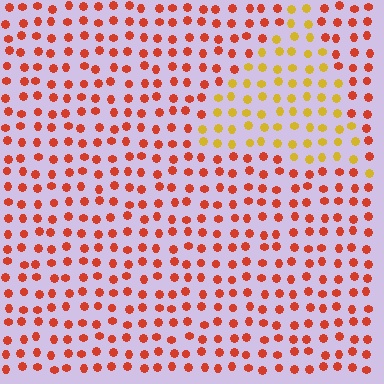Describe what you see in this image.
The image is filled with small red elements in a uniform arrangement. A triangle-shaped region is visible where the elements are tinted to a slightly different hue, forming a subtle color boundary.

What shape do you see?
I see a triangle.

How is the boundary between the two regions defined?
The boundary is defined purely by a slight shift in hue (about 43 degrees). Spacing, size, and orientation are identical on both sides.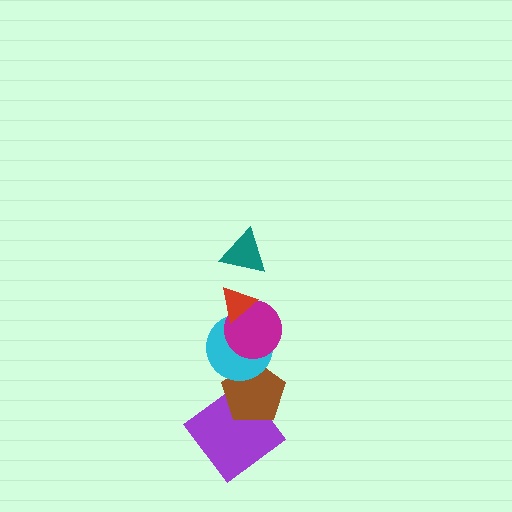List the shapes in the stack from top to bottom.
From top to bottom: the teal triangle, the red triangle, the magenta circle, the cyan circle, the brown pentagon, the purple diamond.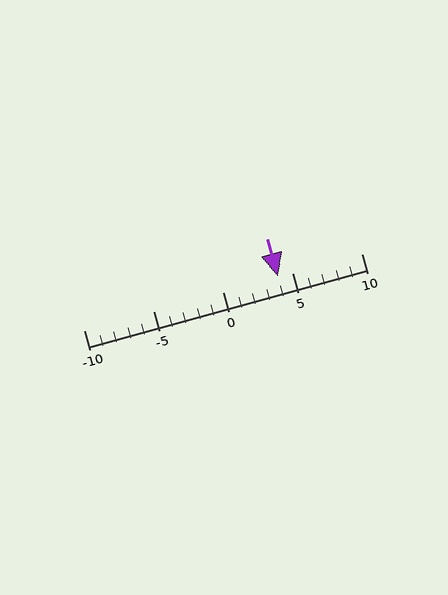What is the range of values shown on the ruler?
The ruler shows values from -10 to 10.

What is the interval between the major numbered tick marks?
The major tick marks are spaced 5 units apart.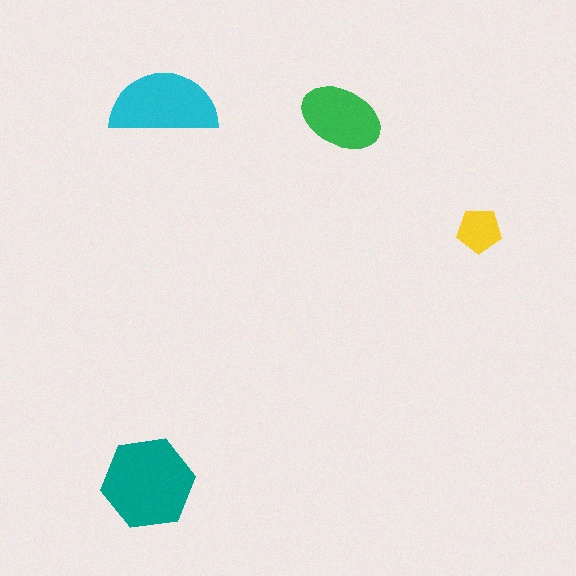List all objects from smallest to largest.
The yellow pentagon, the green ellipse, the cyan semicircle, the teal hexagon.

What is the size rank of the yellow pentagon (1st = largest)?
4th.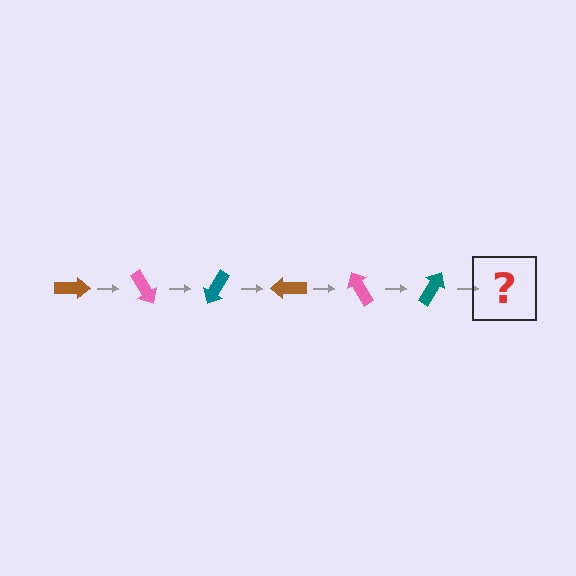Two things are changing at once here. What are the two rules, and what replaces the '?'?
The two rules are that it rotates 60 degrees each step and the color cycles through brown, pink, and teal. The '?' should be a brown arrow, rotated 360 degrees from the start.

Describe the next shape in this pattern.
It should be a brown arrow, rotated 360 degrees from the start.